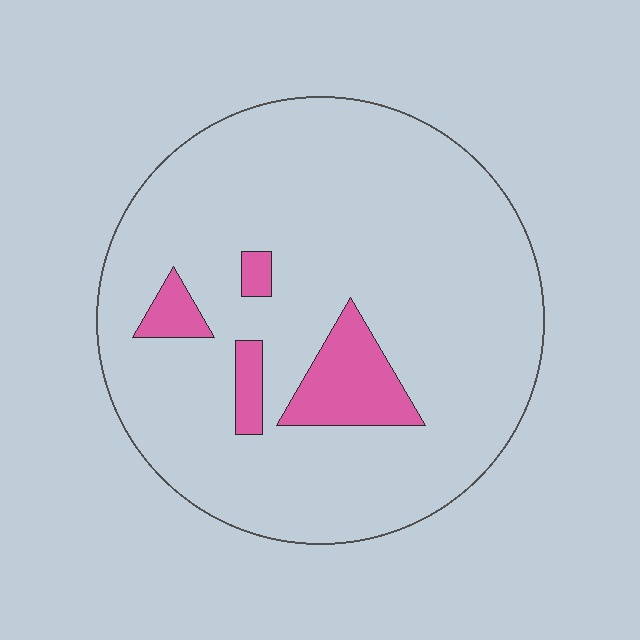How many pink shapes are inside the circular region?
4.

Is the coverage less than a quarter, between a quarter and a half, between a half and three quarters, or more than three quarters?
Less than a quarter.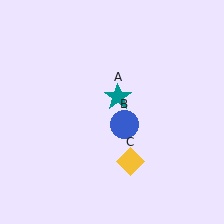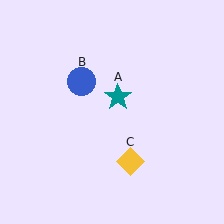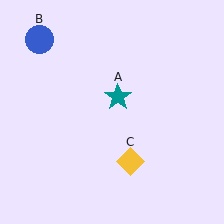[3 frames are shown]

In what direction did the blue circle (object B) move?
The blue circle (object B) moved up and to the left.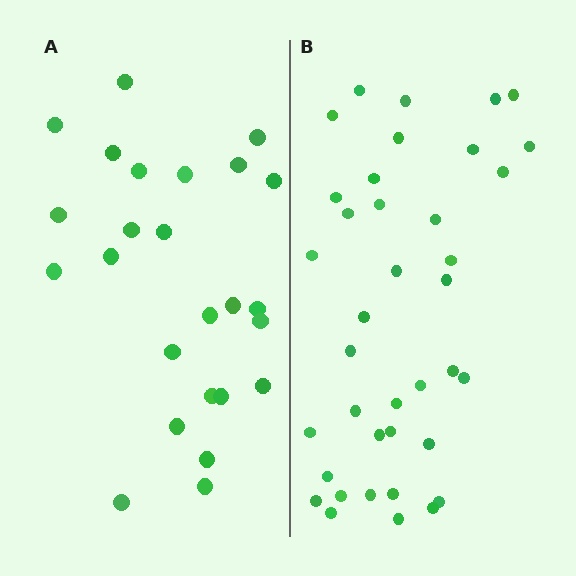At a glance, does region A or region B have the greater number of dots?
Region B (the right region) has more dots.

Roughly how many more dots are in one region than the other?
Region B has approximately 15 more dots than region A.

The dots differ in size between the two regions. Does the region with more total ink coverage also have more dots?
No. Region A has more total ink coverage because its dots are larger, but region B actually contains more individual dots. Total area can be misleading — the number of items is what matters here.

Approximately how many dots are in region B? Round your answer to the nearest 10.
About 40 dots. (The exact count is 38, which rounds to 40.)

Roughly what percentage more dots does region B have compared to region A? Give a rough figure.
About 50% more.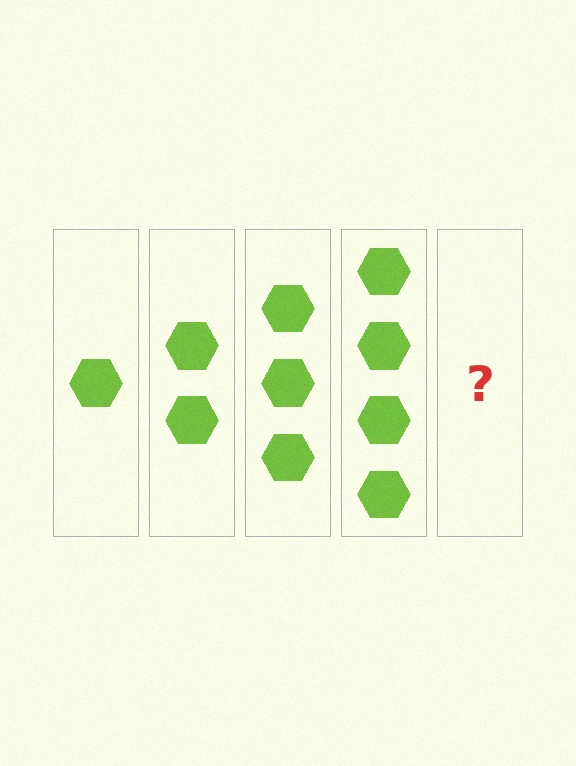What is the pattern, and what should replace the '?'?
The pattern is that each step adds one more hexagon. The '?' should be 5 hexagons.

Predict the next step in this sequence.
The next step is 5 hexagons.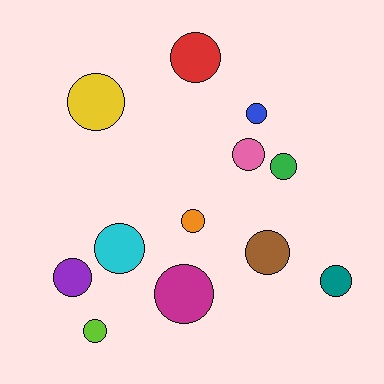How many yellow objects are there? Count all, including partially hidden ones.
There is 1 yellow object.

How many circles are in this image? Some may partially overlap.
There are 12 circles.